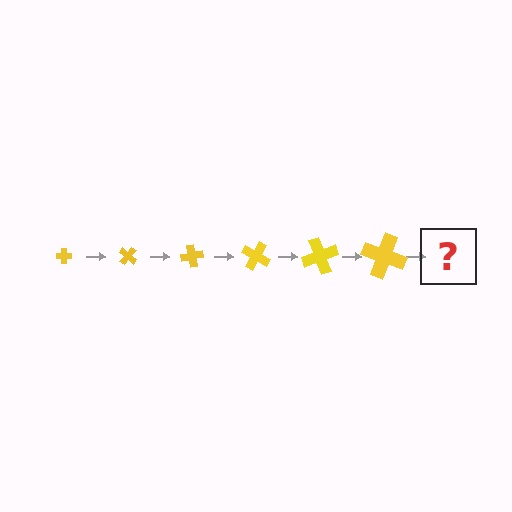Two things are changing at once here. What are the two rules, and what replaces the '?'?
The two rules are that the cross grows larger each step and it rotates 40 degrees each step. The '?' should be a cross, larger than the previous one and rotated 240 degrees from the start.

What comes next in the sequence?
The next element should be a cross, larger than the previous one and rotated 240 degrees from the start.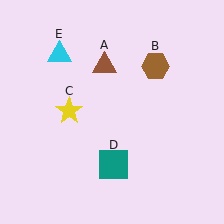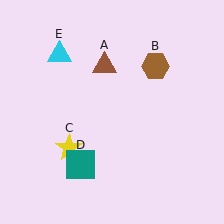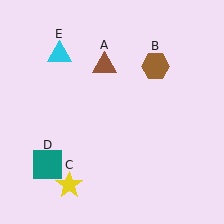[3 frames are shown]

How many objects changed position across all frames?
2 objects changed position: yellow star (object C), teal square (object D).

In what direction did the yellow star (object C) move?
The yellow star (object C) moved down.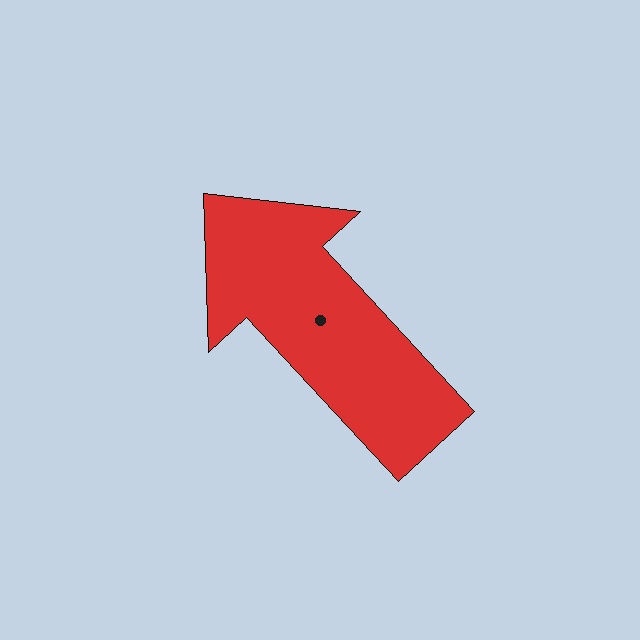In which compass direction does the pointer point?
Northwest.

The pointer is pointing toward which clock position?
Roughly 11 o'clock.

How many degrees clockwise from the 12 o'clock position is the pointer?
Approximately 317 degrees.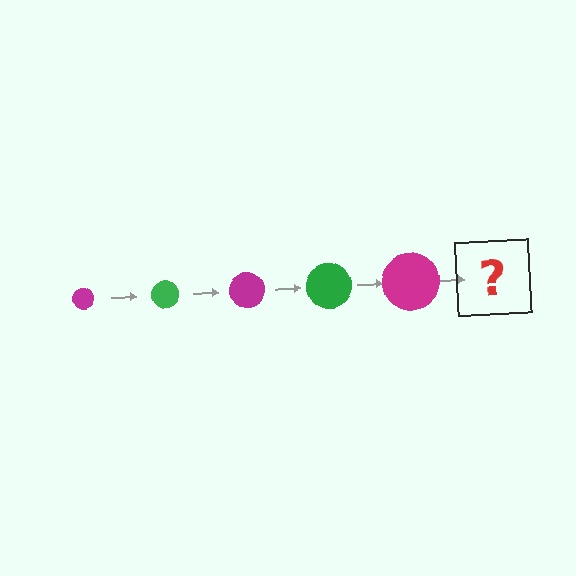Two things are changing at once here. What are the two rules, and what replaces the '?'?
The two rules are that the circle grows larger each step and the color cycles through magenta and green. The '?' should be a green circle, larger than the previous one.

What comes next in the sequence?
The next element should be a green circle, larger than the previous one.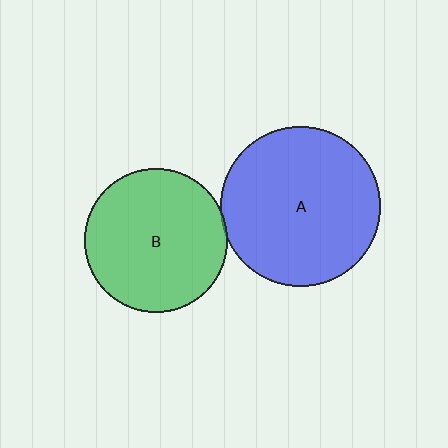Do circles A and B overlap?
Yes.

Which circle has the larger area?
Circle A (blue).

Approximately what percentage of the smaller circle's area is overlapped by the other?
Approximately 5%.